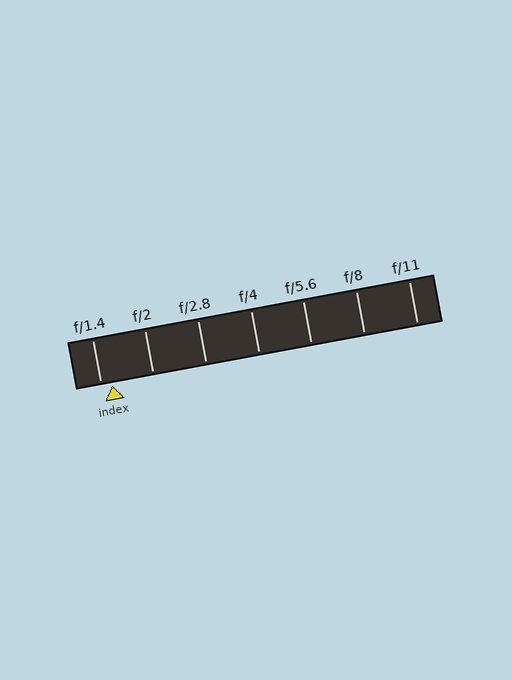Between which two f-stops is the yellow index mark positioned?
The index mark is between f/1.4 and f/2.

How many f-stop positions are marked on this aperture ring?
There are 7 f-stop positions marked.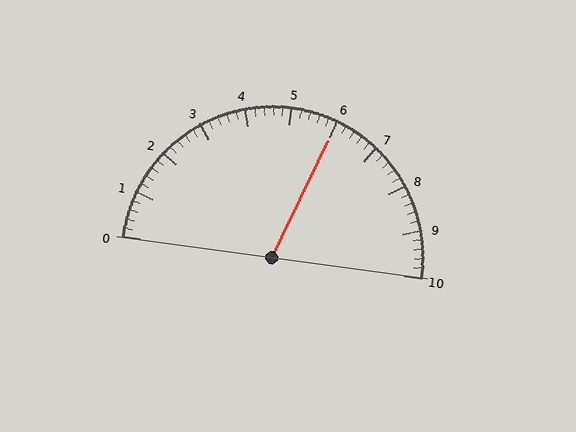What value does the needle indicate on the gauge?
The needle indicates approximately 6.0.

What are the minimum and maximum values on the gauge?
The gauge ranges from 0 to 10.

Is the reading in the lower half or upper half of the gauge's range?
The reading is in the upper half of the range (0 to 10).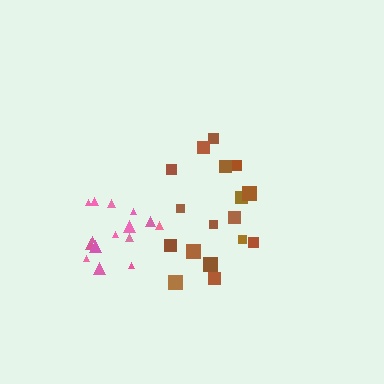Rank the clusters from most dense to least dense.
pink, brown.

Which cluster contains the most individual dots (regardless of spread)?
Brown (17).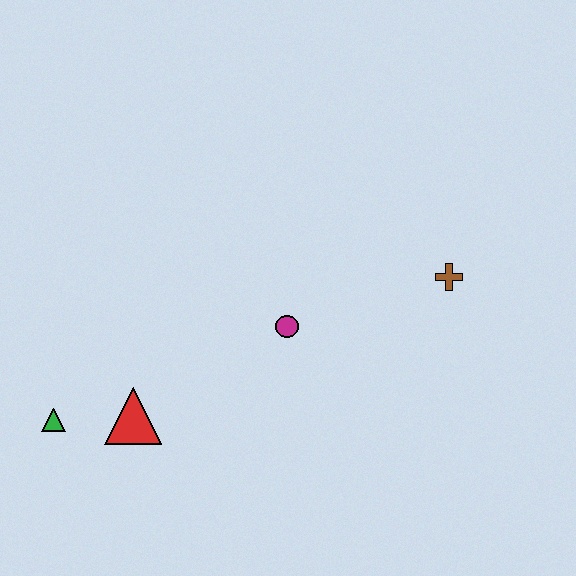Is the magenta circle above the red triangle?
Yes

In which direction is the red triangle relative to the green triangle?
The red triangle is to the right of the green triangle.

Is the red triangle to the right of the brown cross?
No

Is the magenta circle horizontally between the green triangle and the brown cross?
Yes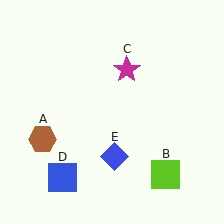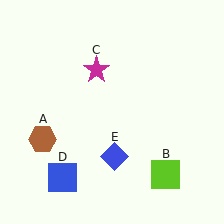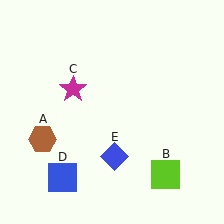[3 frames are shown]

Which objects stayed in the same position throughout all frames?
Brown hexagon (object A) and lime square (object B) and blue square (object D) and blue diamond (object E) remained stationary.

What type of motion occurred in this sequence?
The magenta star (object C) rotated counterclockwise around the center of the scene.